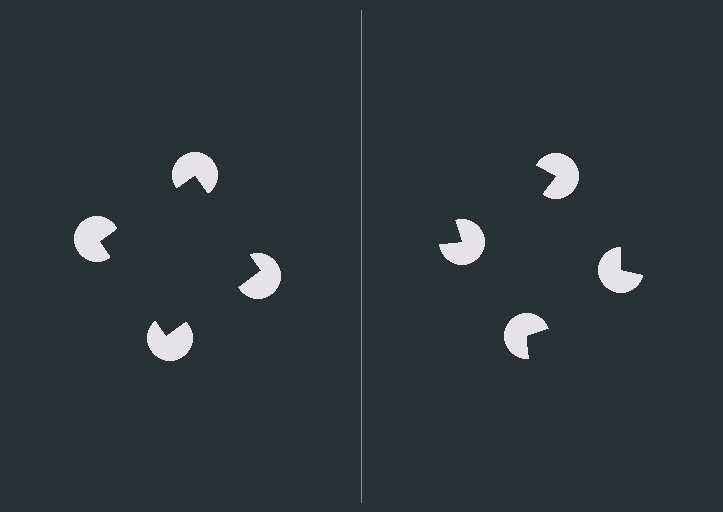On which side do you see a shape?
An illusory square appears on the left side. On the right side the wedge cuts are rotated, so no coherent shape forms.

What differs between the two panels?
The pac-man discs are positioned identically on both sides; only the wedge orientations differ. On the left they align to a square; on the right they are misaligned.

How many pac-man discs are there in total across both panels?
8 — 4 on each side.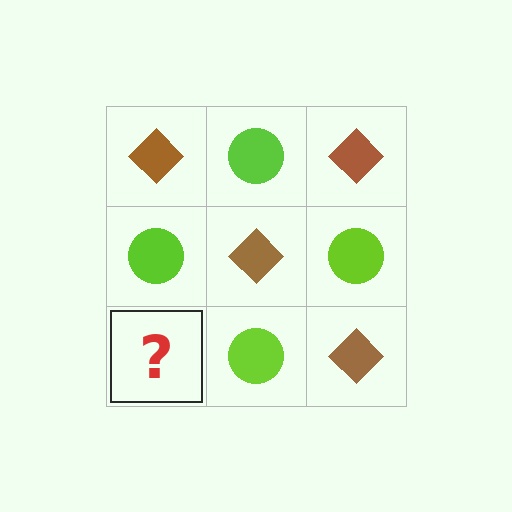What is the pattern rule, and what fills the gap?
The rule is that it alternates brown diamond and lime circle in a checkerboard pattern. The gap should be filled with a brown diamond.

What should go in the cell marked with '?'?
The missing cell should contain a brown diamond.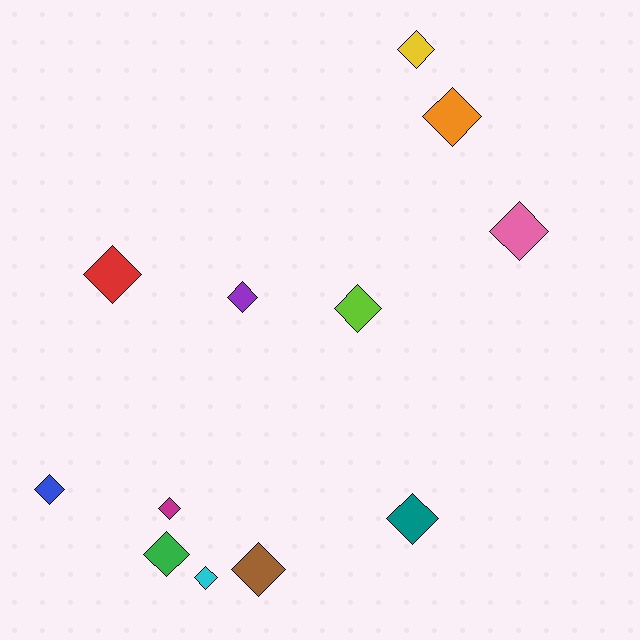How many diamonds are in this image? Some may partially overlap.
There are 12 diamonds.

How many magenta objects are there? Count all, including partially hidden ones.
There is 1 magenta object.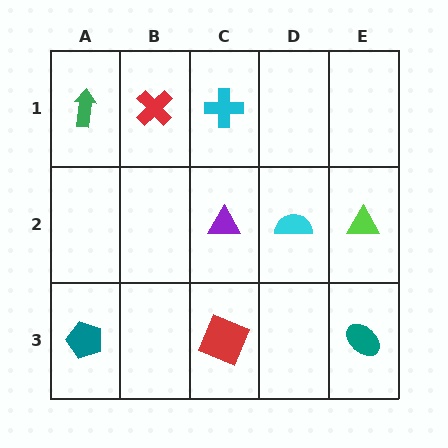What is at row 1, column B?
A red cross.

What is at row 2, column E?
A lime triangle.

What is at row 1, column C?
A cyan cross.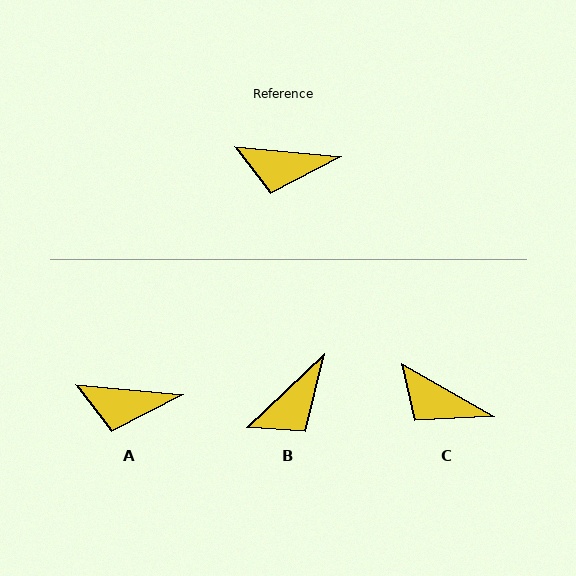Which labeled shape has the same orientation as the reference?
A.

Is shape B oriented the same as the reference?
No, it is off by about 49 degrees.